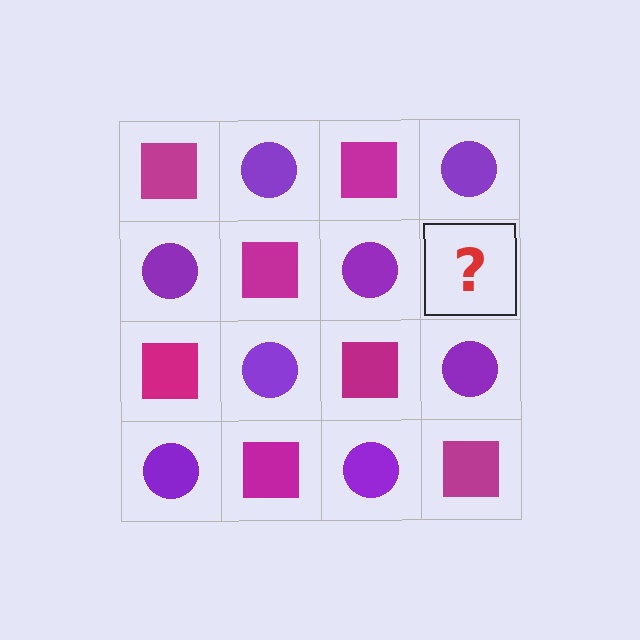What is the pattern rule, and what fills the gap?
The rule is that it alternates magenta square and purple circle in a checkerboard pattern. The gap should be filled with a magenta square.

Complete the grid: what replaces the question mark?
The question mark should be replaced with a magenta square.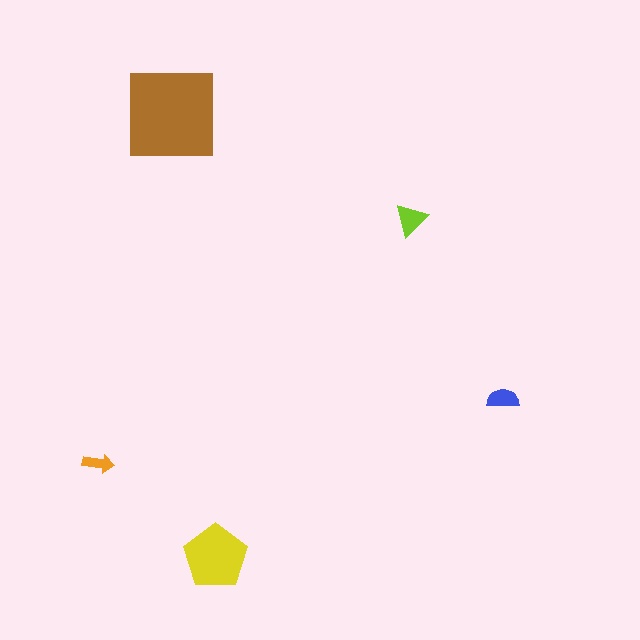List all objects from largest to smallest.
The brown square, the yellow pentagon, the lime triangle, the blue semicircle, the orange arrow.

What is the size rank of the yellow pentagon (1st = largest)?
2nd.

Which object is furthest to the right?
The blue semicircle is rightmost.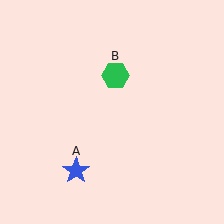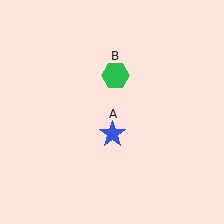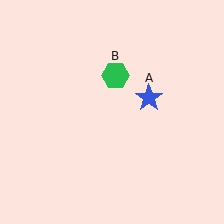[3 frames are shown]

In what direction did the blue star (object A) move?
The blue star (object A) moved up and to the right.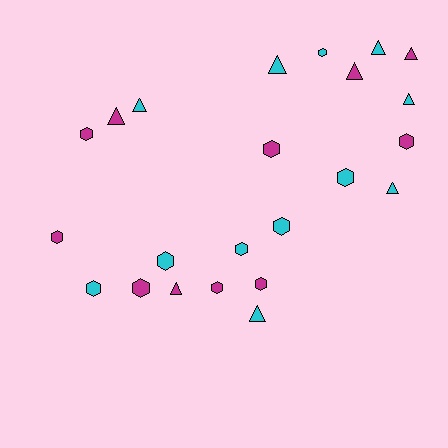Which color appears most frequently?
Cyan, with 12 objects.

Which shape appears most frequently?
Hexagon, with 13 objects.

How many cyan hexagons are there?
There are 6 cyan hexagons.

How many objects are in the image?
There are 23 objects.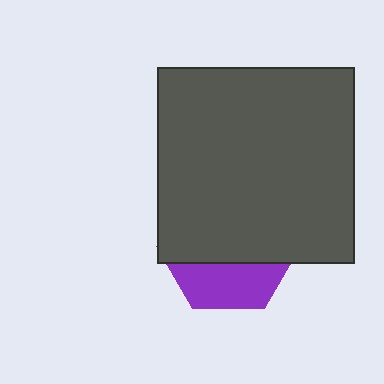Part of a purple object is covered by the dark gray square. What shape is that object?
It is a hexagon.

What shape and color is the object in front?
The object in front is a dark gray square.